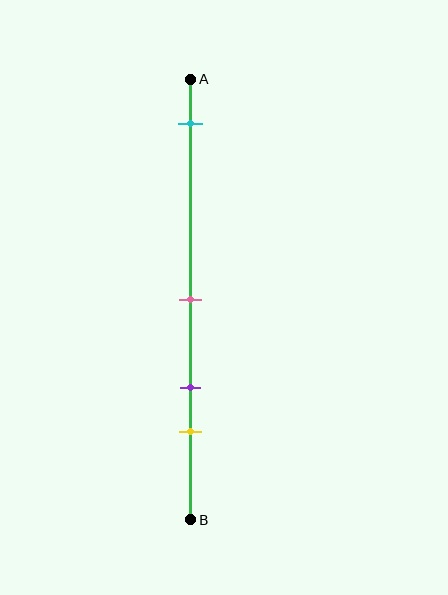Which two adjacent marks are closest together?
The purple and yellow marks are the closest adjacent pair.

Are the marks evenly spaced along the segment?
No, the marks are not evenly spaced.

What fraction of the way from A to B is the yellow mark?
The yellow mark is approximately 80% (0.8) of the way from A to B.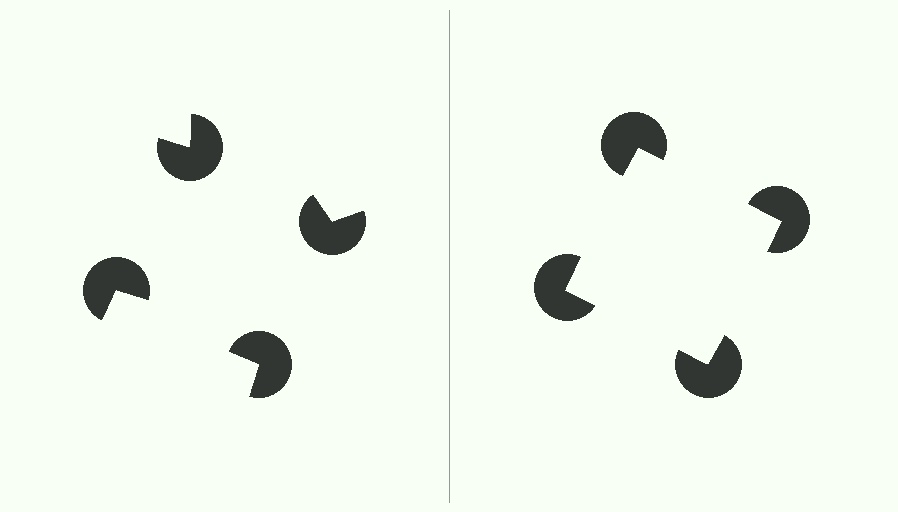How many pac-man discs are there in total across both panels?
8 — 4 on each side.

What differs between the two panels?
The pac-man discs are positioned identically on both sides; only the wedge orientations differ. On the right they align to a square; on the left they are misaligned.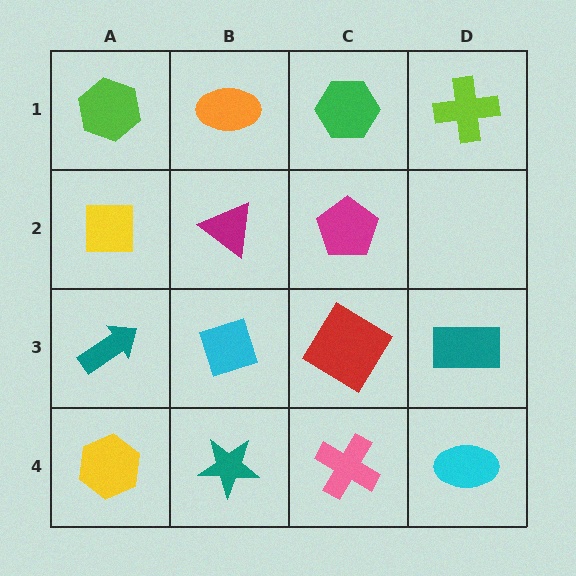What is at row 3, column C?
A red diamond.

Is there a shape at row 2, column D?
No, that cell is empty.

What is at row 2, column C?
A magenta pentagon.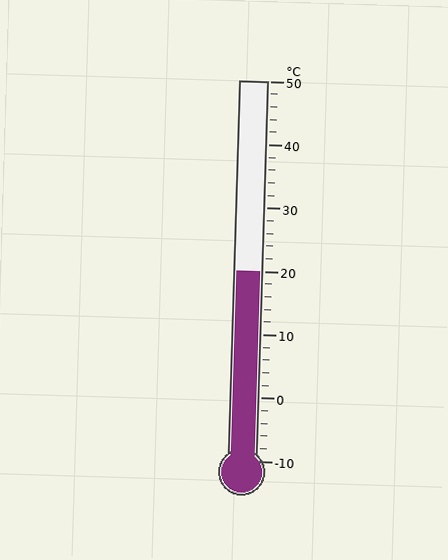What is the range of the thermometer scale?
The thermometer scale ranges from -10°C to 50°C.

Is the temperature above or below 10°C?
The temperature is above 10°C.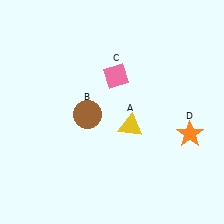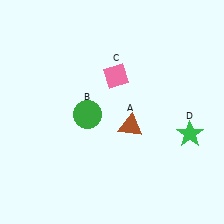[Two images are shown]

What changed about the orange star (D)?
In Image 1, D is orange. In Image 2, it changed to green.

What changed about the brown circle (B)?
In Image 1, B is brown. In Image 2, it changed to green.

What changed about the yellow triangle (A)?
In Image 1, A is yellow. In Image 2, it changed to brown.